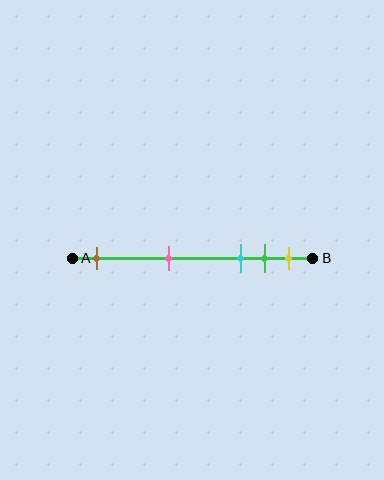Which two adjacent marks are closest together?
The green and yellow marks are the closest adjacent pair.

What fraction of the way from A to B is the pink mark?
The pink mark is approximately 40% (0.4) of the way from A to B.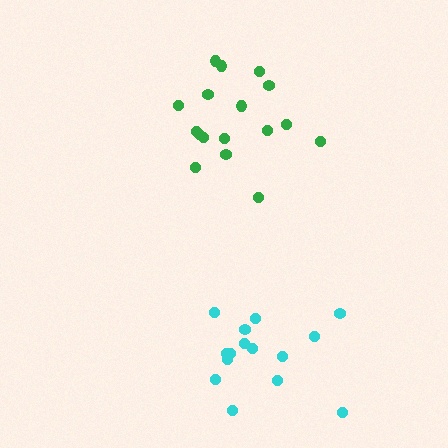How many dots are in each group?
Group 1: 17 dots, Group 2: 15 dots (32 total).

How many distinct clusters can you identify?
There are 2 distinct clusters.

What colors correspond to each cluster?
The clusters are colored: green, cyan.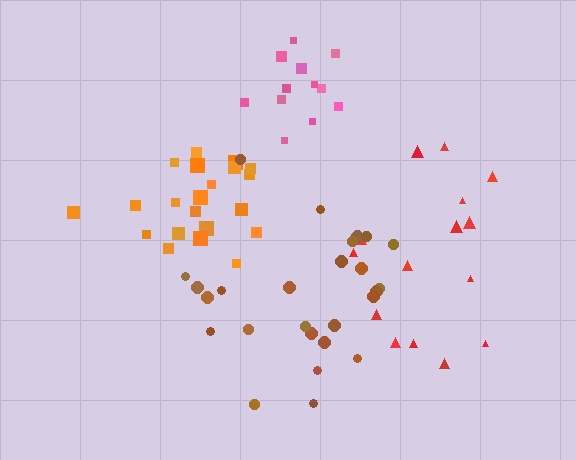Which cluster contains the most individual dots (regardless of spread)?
Brown (26).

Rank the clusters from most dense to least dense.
pink, orange, brown, red.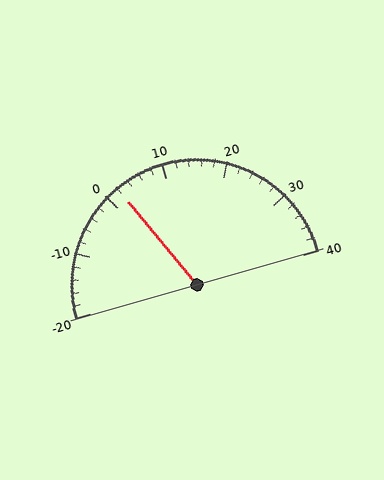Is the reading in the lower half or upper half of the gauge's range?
The reading is in the lower half of the range (-20 to 40).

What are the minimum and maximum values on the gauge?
The gauge ranges from -20 to 40.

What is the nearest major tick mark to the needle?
The nearest major tick mark is 0.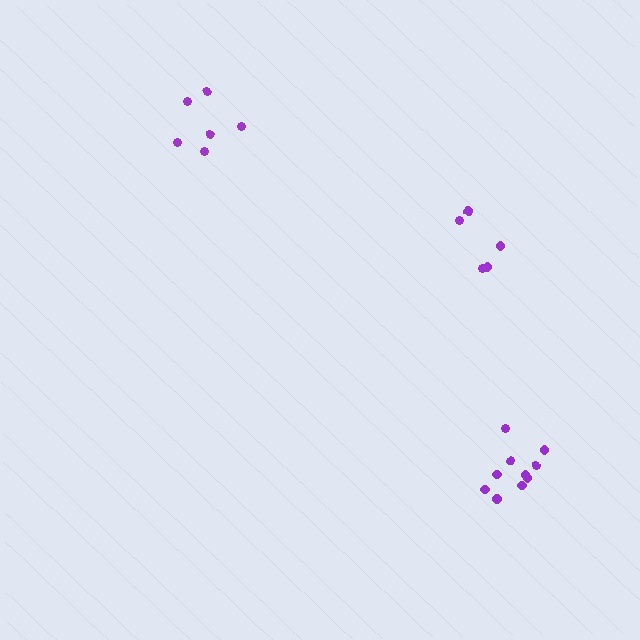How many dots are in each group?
Group 1: 5 dots, Group 2: 10 dots, Group 3: 6 dots (21 total).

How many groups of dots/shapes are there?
There are 3 groups.